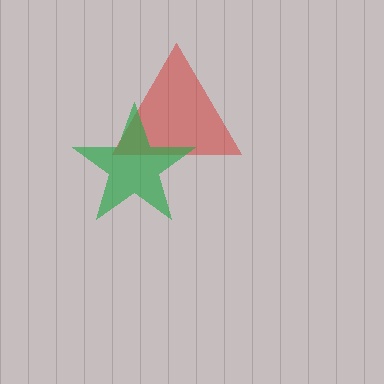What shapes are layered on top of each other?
The layered shapes are: a red triangle, a green star.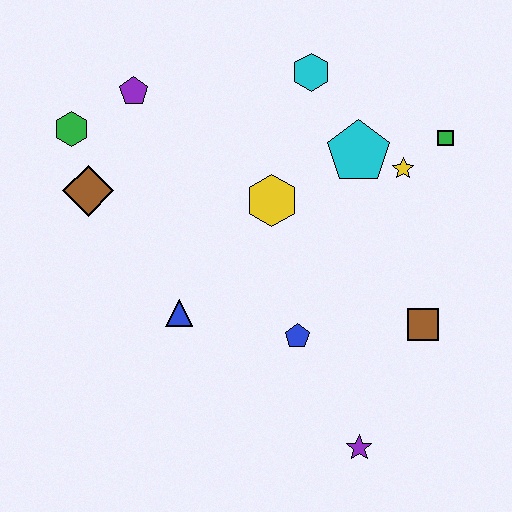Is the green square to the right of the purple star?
Yes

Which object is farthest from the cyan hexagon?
The purple star is farthest from the cyan hexagon.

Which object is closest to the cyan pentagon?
The yellow star is closest to the cyan pentagon.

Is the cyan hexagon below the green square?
No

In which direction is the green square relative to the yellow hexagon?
The green square is to the right of the yellow hexagon.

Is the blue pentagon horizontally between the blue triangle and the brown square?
Yes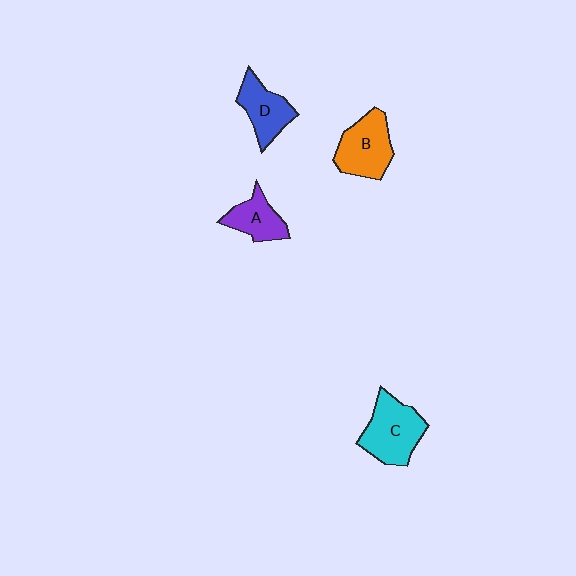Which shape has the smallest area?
Shape A (purple).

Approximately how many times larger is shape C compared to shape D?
Approximately 1.3 times.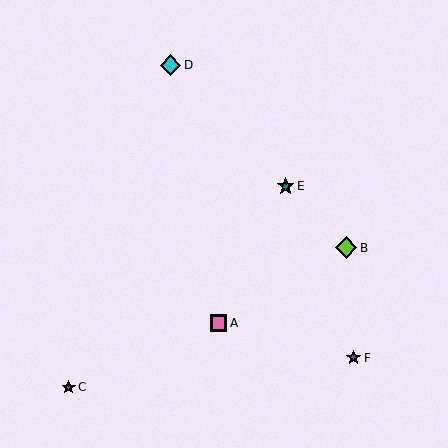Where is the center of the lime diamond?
The center of the lime diamond is at (346, 248).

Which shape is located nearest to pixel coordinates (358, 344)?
The purple star (labeled F) at (354, 358) is nearest to that location.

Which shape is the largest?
The lime diamond (labeled B) is the largest.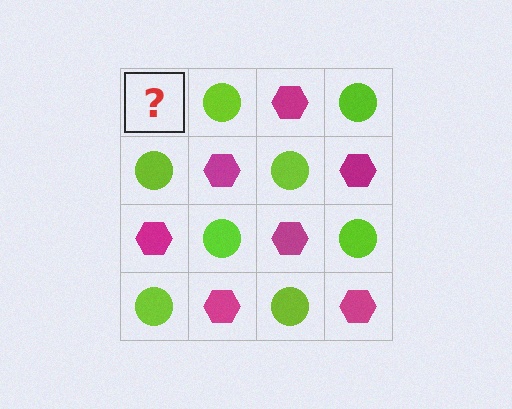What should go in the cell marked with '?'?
The missing cell should contain a magenta hexagon.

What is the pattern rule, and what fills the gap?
The rule is that it alternates magenta hexagon and lime circle in a checkerboard pattern. The gap should be filled with a magenta hexagon.